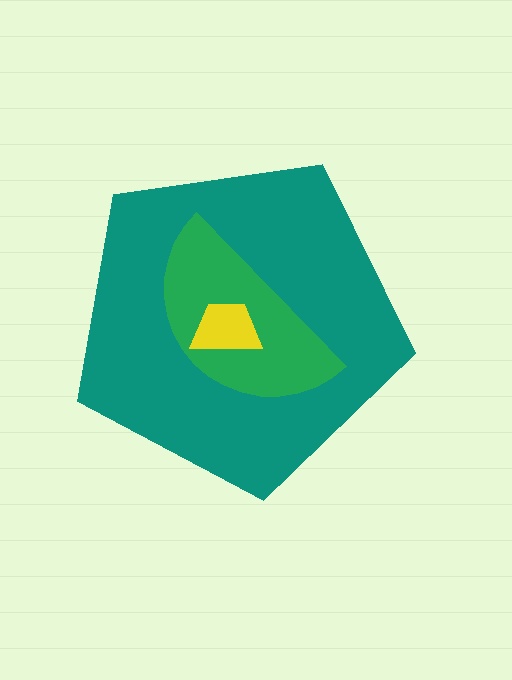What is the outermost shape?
The teal pentagon.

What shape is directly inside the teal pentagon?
The green semicircle.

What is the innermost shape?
The yellow trapezoid.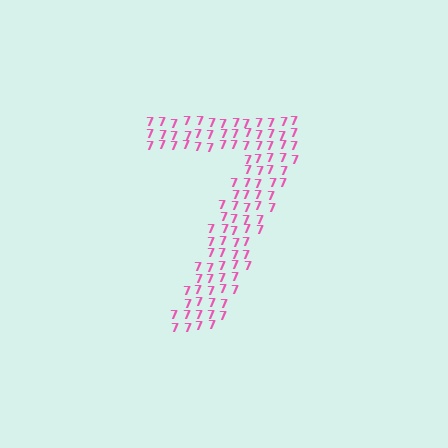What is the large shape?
The large shape is the digit 7.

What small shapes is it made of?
It is made of small digit 7's.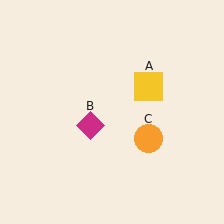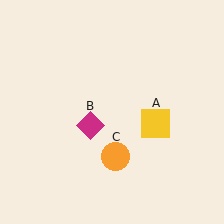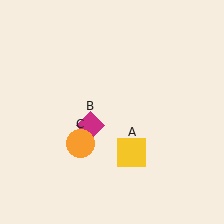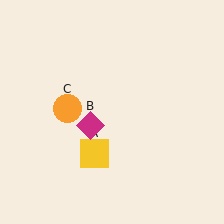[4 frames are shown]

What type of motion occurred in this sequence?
The yellow square (object A), orange circle (object C) rotated clockwise around the center of the scene.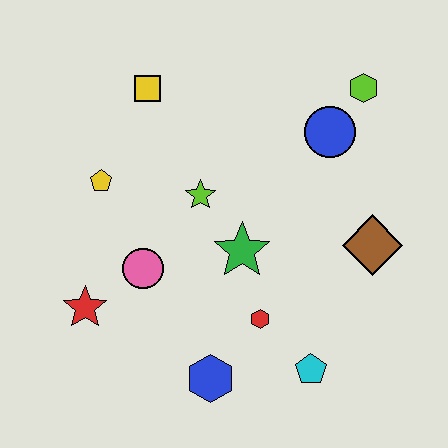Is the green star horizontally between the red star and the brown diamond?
Yes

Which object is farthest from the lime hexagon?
The red star is farthest from the lime hexagon.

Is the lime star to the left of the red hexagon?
Yes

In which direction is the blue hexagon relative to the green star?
The blue hexagon is below the green star.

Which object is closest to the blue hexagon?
The red hexagon is closest to the blue hexagon.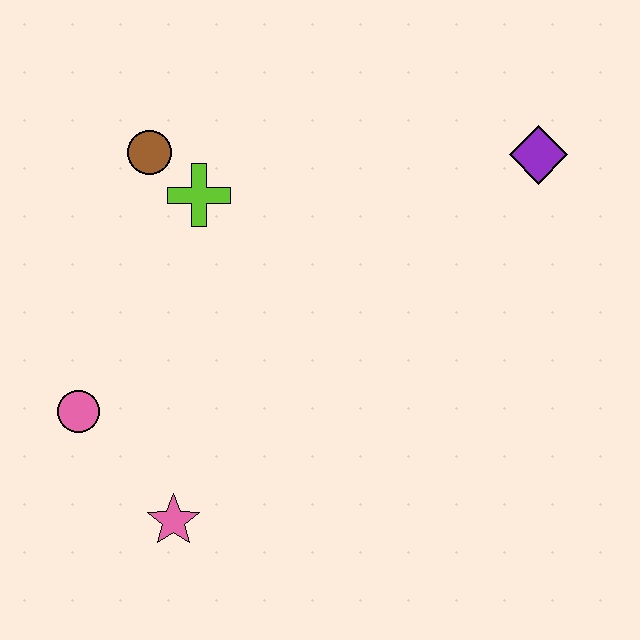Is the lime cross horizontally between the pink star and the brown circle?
No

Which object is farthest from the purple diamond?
The pink circle is farthest from the purple diamond.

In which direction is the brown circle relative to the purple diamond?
The brown circle is to the left of the purple diamond.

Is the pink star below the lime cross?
Yes